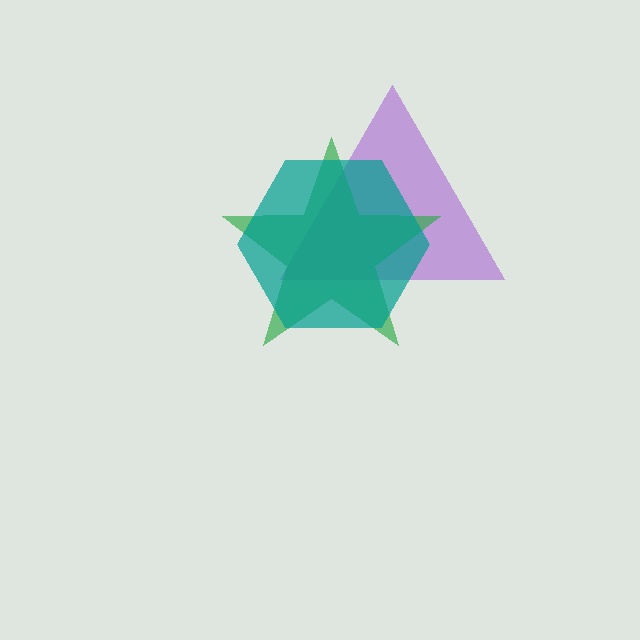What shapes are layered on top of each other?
The layered shapes are: a purple triangle, a green star, a teal hexagon.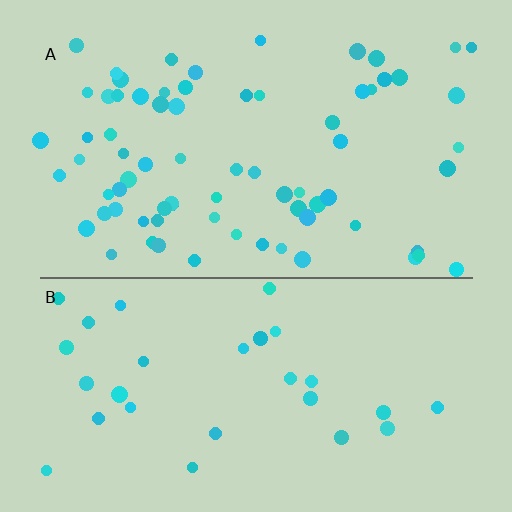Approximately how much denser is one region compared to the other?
Approximately 2.5× — region A over region B.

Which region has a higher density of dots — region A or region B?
A (the top).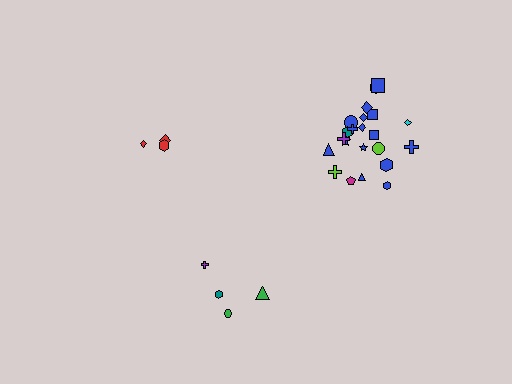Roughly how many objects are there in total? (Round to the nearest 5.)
Roughly 30 objects in total.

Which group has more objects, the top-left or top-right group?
The top-right group.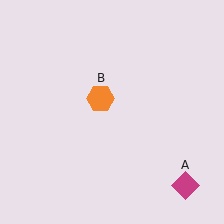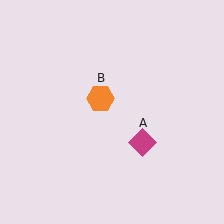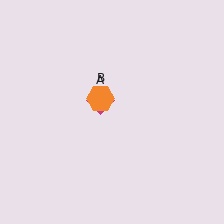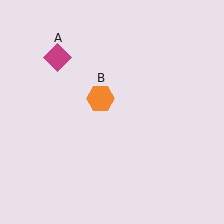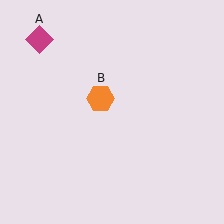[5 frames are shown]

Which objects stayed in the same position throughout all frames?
Orange hexagon (object B) remained stationary.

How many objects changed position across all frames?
1 object changed position: magenta diamond (object A).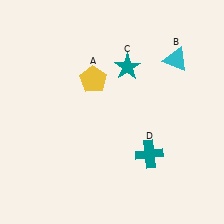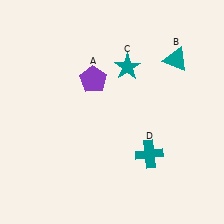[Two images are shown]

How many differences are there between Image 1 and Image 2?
There are 2 differences between the two images.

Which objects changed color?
A changed from yellow to purple. B changed from cyan to teal.